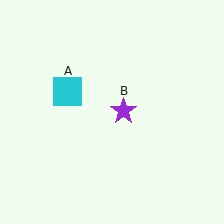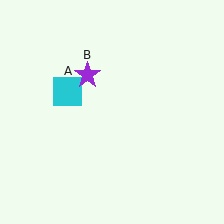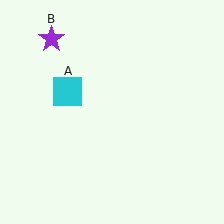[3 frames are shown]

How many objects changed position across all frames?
1 object changed position: purple star (object B).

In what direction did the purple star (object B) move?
The purple star (object B) moved up and to the left.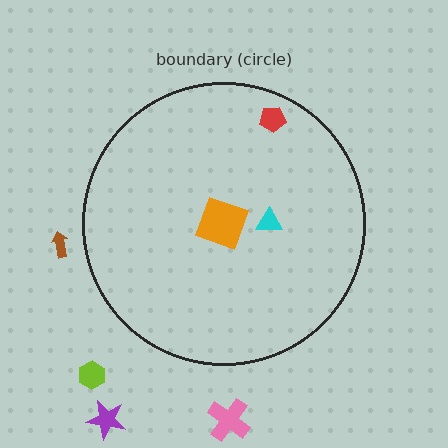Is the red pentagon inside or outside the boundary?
Inside.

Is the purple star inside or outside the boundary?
Outside.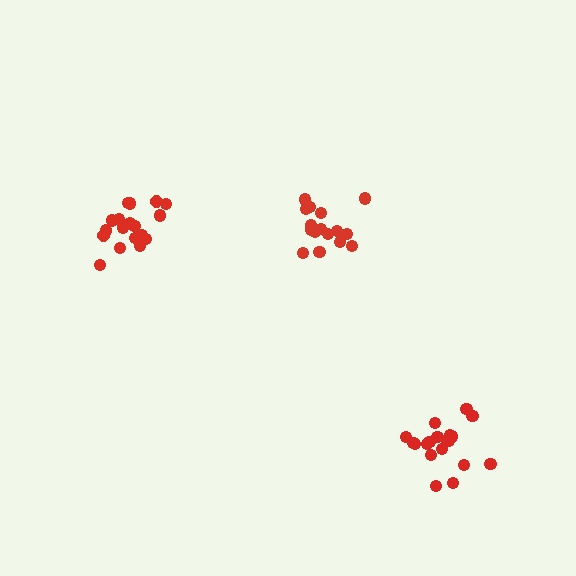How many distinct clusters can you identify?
There are 3 distinct clusters.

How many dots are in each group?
Group 1: 19 dots, Group 2: 19 dots, Group 3: 16 dots (54 total).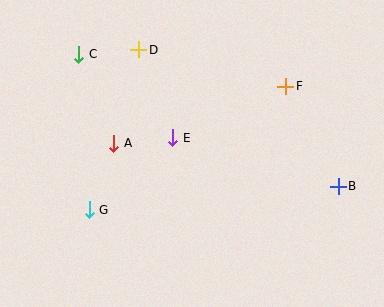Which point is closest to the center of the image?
Point E at (173, 138) is closest to the center.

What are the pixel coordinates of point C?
Point C is at (79, 54).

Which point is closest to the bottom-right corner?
Point B is closest to the bottom-right corner.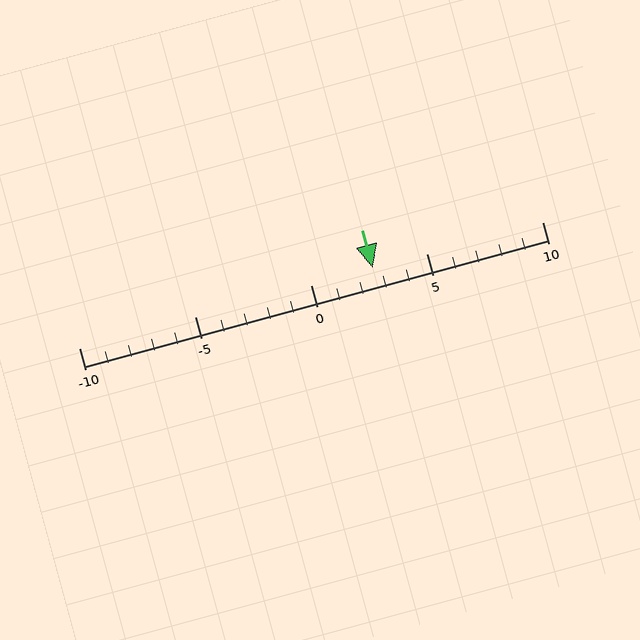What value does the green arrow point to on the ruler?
The green arrow points to approximately 3.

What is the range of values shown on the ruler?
The ruler shows values from -10 to 10.